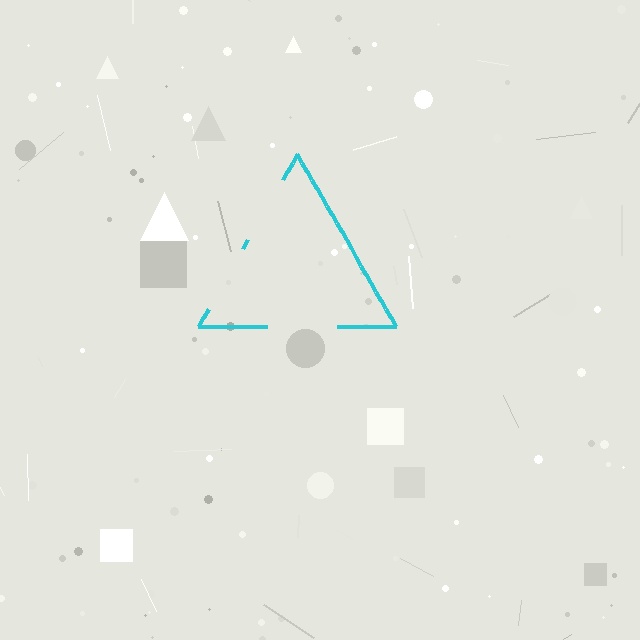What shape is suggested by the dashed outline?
The dashed outline suggests a triangle.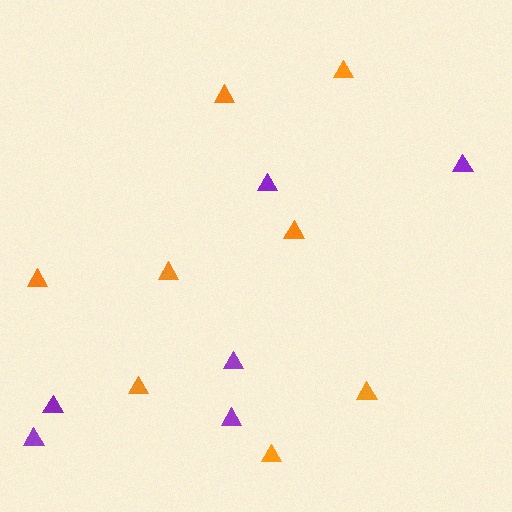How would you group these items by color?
There are 2 groups: one group of orange triangles (8) and one group of purple triangles (6).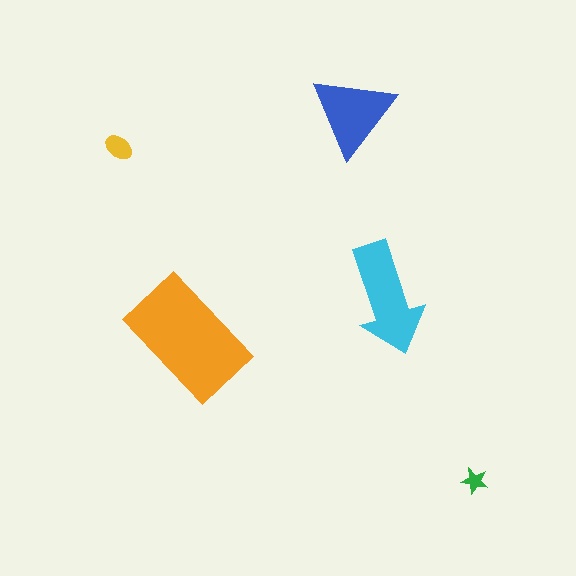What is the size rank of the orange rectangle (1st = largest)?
1st.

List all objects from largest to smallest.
The orange rectangle, the cyan arrow, the blue triangle, the yellow ellipse, the green star.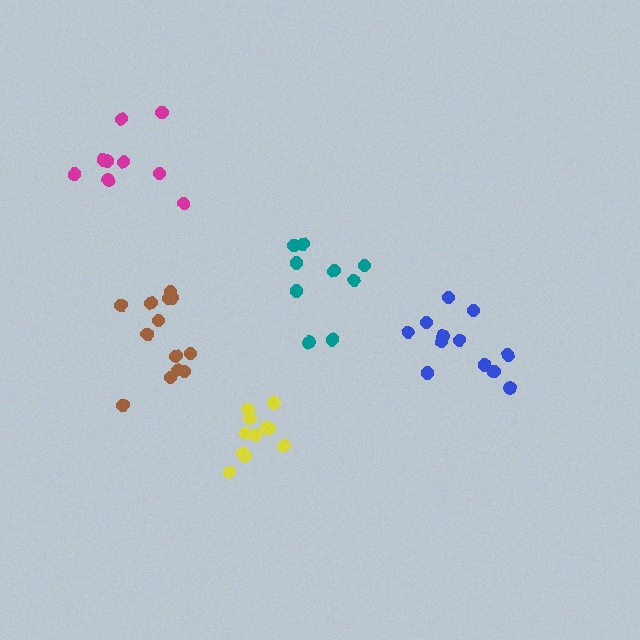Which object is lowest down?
The yellow cluster is bottommost.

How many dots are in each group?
Group 1: 9 dots, Group 2: 9 dots, Group 3: 11 dots, Group 4: 13 dots, Group 5: 12 dots (54 total).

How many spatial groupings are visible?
There are 5 spatial groupings.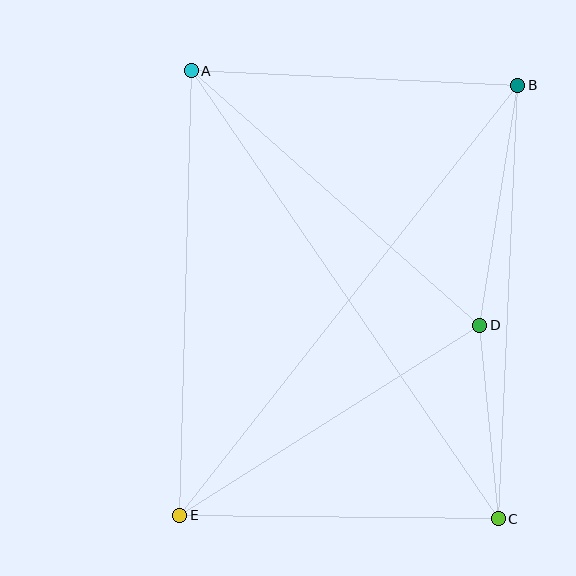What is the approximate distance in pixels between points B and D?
The distance between B and D is approximately 243 pixels.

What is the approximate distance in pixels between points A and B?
The distance between A and B is approximately 327 pixels.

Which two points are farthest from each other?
Points B and E are farthest from each other.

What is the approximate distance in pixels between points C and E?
The distance between C and E is approximately 319 pixels.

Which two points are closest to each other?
Points C and D are closest to each other.